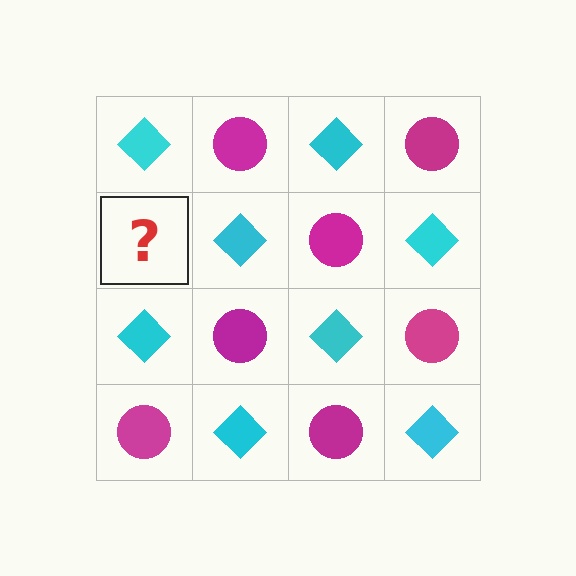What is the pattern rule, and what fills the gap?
The rule is that it alternates cyan diamond and magenta circle in a checkerboard pattern. The gap should be filled with a magenta circle.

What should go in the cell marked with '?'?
The missing cell should contain a magenta circle.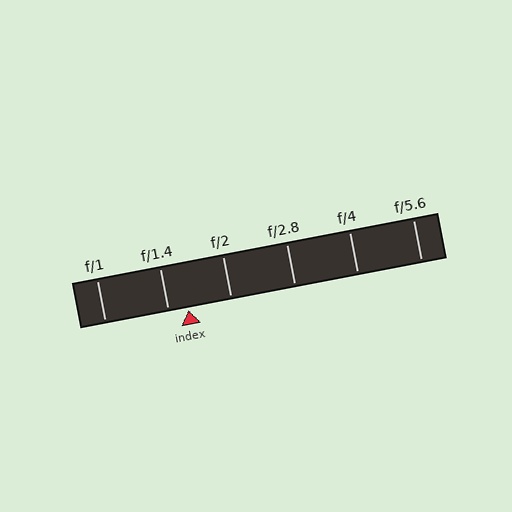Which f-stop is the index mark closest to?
The index mark is closest to f/1.4.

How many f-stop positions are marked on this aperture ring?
There are 6 f-stop positions marked.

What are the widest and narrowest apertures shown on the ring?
The widest aperture shown is f/1 and the narrowest is f/5.6.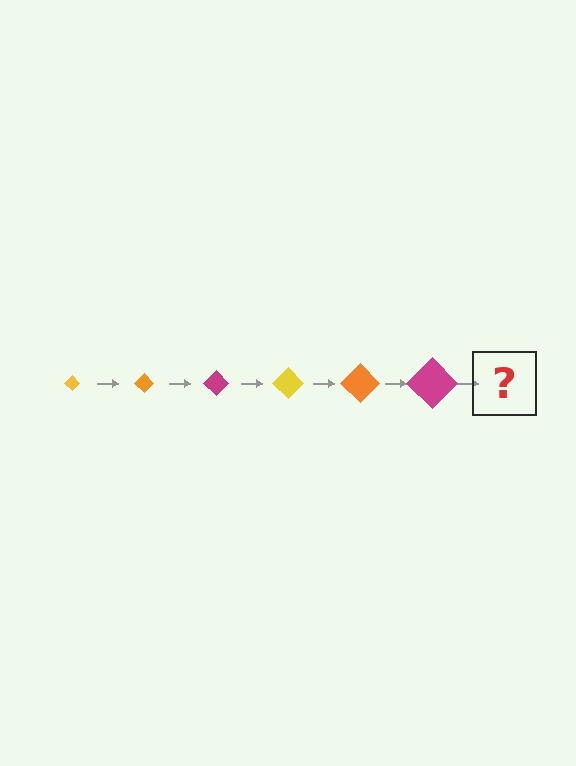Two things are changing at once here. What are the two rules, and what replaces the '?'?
The two rules are that the diamond grows larger each step and the color cycles through yellow, orange, and magenta. The '?' should be a yellow diamond, larger than the previous one.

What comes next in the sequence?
The next element should be a yellow diamond, larger than the previous one.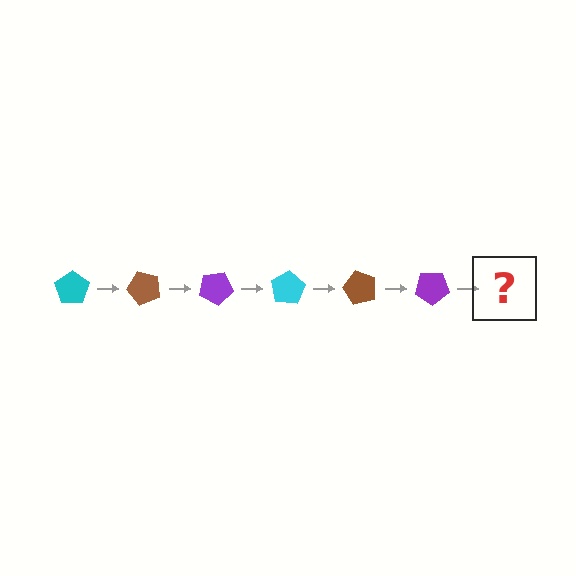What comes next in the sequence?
The next element should be a cyan pentagon, rotated 300 degrees from the start.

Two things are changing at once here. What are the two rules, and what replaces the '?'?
The two rules are that it rotates 50 degrees each step and the color cycles through cyan, brown, and purple. The '?' should be a cyan pentagon, rotated 300 degrees from the start.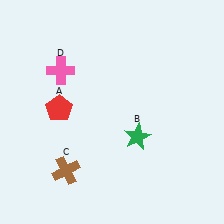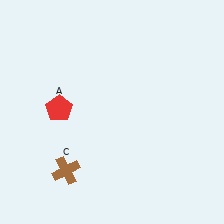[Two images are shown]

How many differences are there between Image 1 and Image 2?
There are 2 differences between the two images.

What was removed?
The green star (B), the pink cross (D) were removed in Image 2.